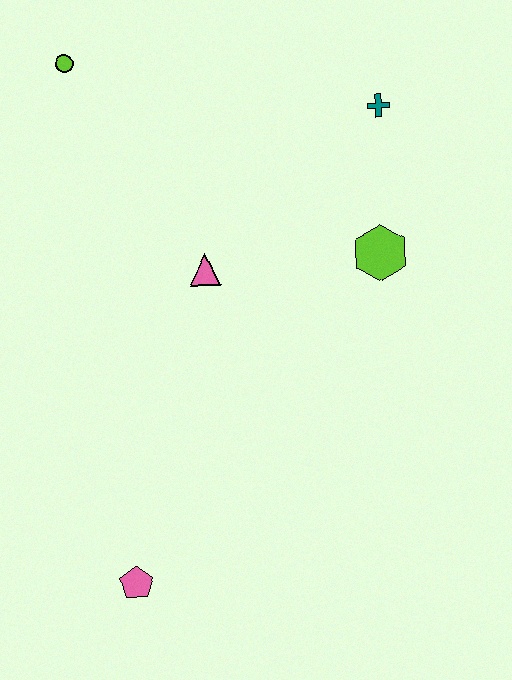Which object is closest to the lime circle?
The pink triangle is closest to the lime circle.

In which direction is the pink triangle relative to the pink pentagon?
The pink triangle is above the pink pentagon.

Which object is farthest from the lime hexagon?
The pink pentagon is farthest from the lime hexagon.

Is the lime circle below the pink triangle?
No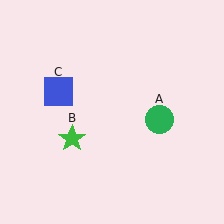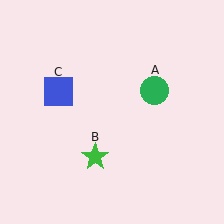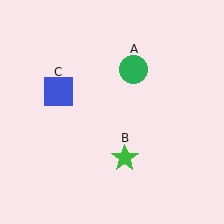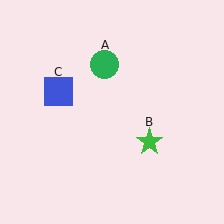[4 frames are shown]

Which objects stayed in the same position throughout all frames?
Blue square (object C) remained stationary.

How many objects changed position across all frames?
2 objects changed position: green circle (object A), green star (object B).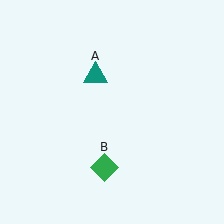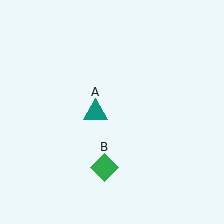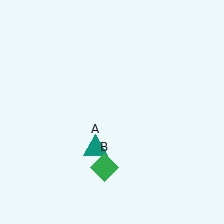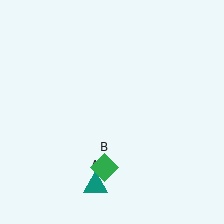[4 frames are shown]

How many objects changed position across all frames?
1 object changed position: teal triangle (object A).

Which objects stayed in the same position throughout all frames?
Green diamond (object B) remained stationary.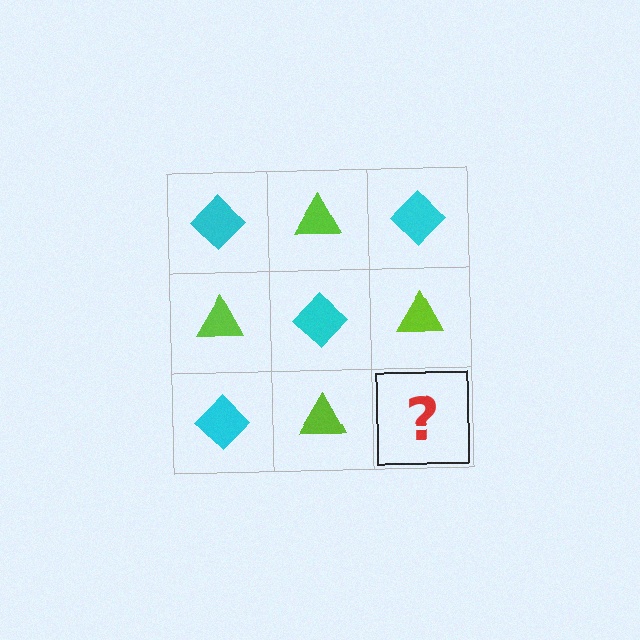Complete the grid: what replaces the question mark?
The question mark should be replaced with a cyan diamond.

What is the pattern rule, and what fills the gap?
The rule is that it alternates cyan diamond and lime triangle in a checkerboard pattern. The gap should be filled with a cyan diamond.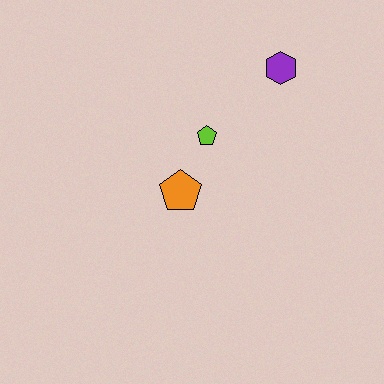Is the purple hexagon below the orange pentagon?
No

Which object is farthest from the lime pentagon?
The purple hexagon is farthest from the lime pentagon.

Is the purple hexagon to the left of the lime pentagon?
No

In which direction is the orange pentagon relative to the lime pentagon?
The orange pentagon is below the lime pentagon.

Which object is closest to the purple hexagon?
The lime pentagon is closest to the purple hexagon.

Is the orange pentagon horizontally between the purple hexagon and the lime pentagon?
No